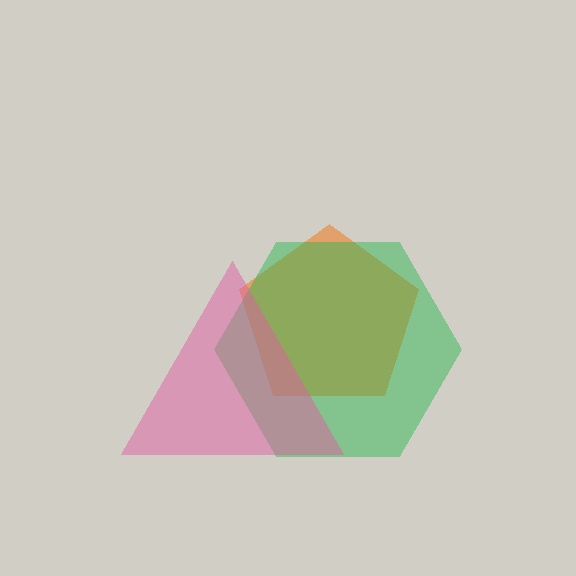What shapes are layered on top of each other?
The layered shapes are: an orange pentagon, a green hexagon, a pink triangle.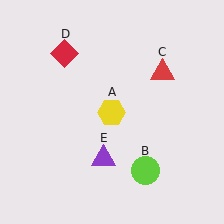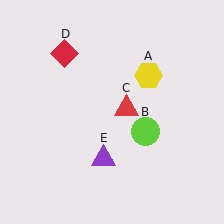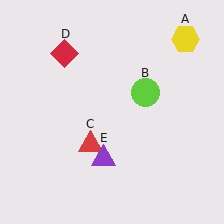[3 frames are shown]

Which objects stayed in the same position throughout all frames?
Red diamond (object D) and purple triangle (object E) remained stationary.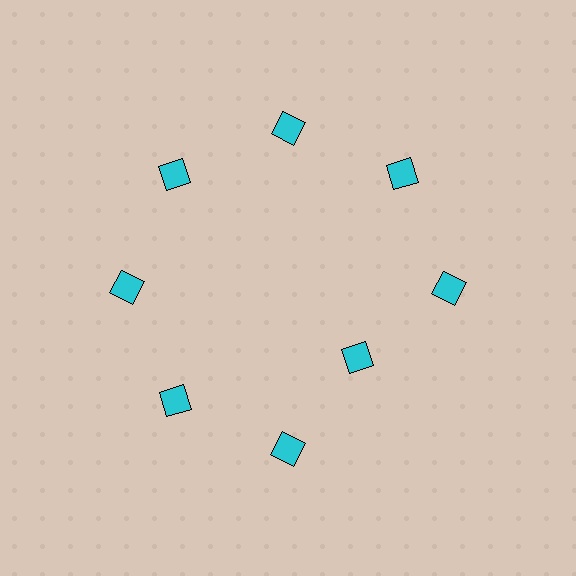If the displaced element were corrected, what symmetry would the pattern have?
It would have 8-fold rotational symmetry — the pattern would map onto itself every 45 degrees.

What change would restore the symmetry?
The symmetry would be restored by moving it outward, back onto the ring so that all 8 diamonds sit at equal angles and equal distance from the center.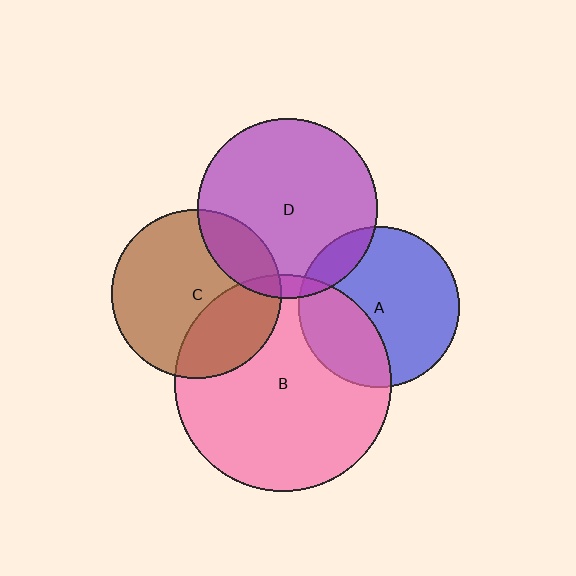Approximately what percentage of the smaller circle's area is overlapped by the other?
Approximately 15%.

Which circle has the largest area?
Circle B (pink).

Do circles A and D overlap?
Yes.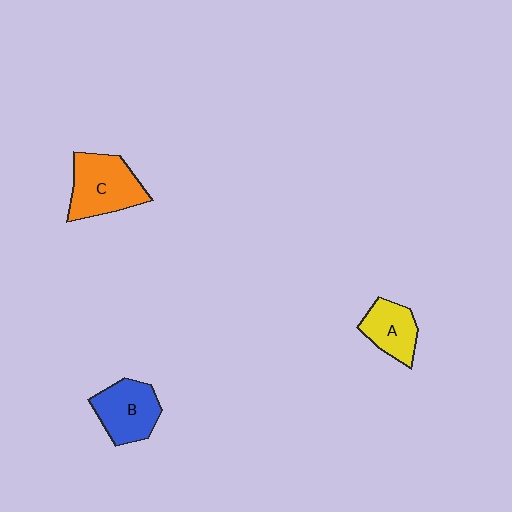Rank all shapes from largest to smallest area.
From largest to smallest: C (orange), B (blue), A (yellow).